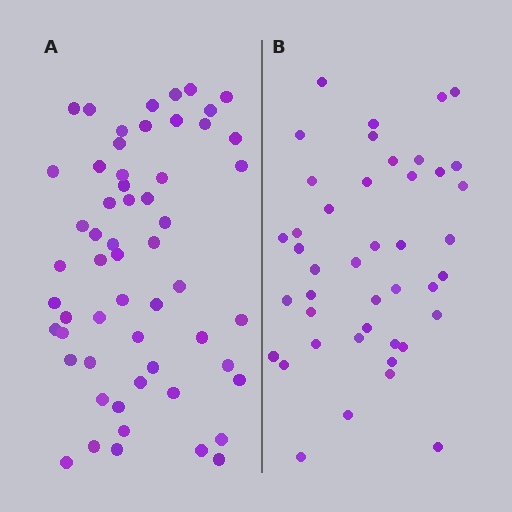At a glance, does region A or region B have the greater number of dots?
Region A (the left region) has more dots.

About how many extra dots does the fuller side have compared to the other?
Region A has approximately 15 more dots than region B.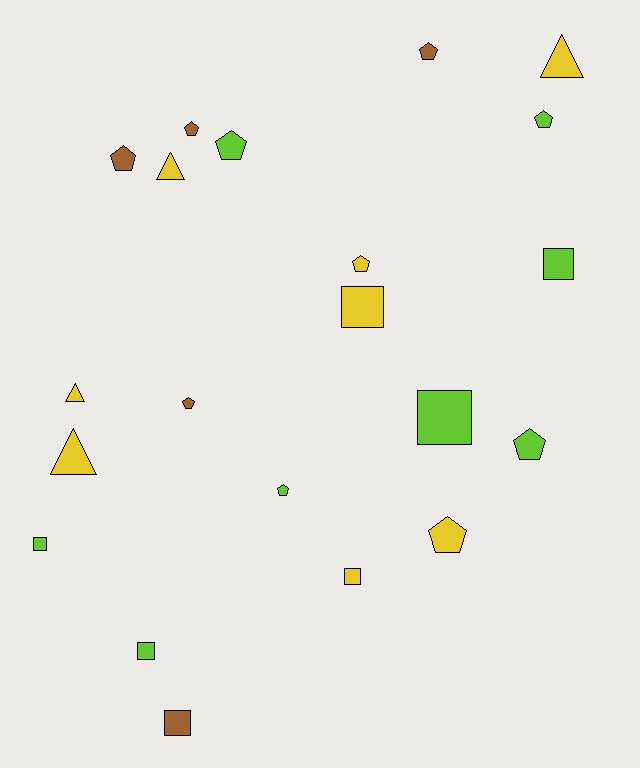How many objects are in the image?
There are 21 objects.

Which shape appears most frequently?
Pentagon, with 10 objects.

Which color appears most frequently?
Yellow, with 8 objects.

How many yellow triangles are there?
There are 4 yellow triangles.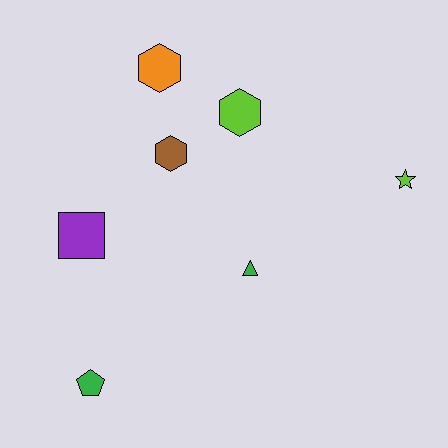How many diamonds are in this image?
There are no diamonds.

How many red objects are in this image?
There are no red objects.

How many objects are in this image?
There are 7 objects.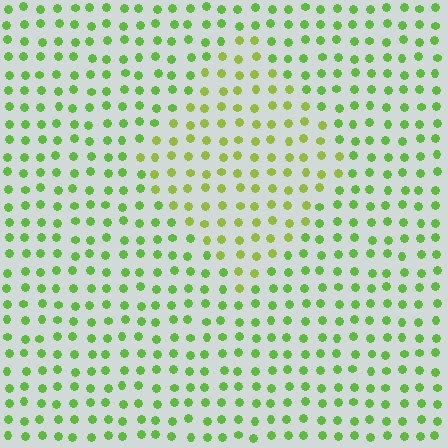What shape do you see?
I see a diamond.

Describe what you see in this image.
The image is filled with small lime elements in a uniform arrangement. A diamond-shaped region is visible where the elements are tinted to a slightly different hue, forming a subtle color boundary.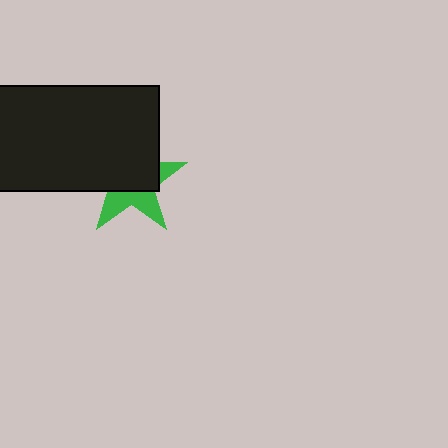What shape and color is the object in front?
The object in front is a black rectangle.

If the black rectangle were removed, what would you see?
You would see the complete green star.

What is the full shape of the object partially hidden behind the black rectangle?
The partially hidden object is a green star.